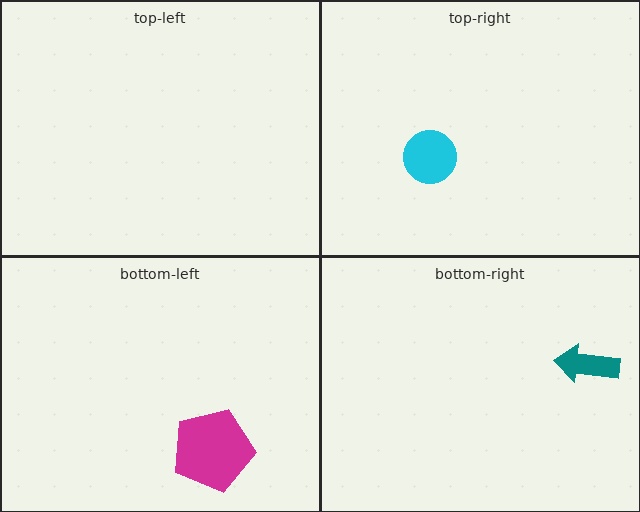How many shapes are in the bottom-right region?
1.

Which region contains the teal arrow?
The bottom-right region.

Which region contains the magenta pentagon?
The bottom-left region.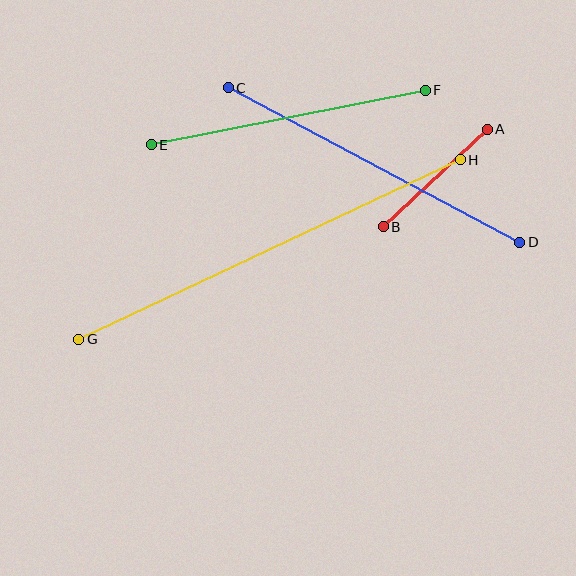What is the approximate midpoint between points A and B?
The midpoint is at approximately (435, 178) pixels.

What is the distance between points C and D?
The distance is approximately 330 pixels.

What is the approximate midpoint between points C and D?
The midpoint is at approximately (374, 165) pixels.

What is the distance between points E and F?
The distance is approximately 279 pixels.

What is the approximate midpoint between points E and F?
The midpoint is at approximately (288, 117) pixels.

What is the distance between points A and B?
The distance is approximately 142 pixels.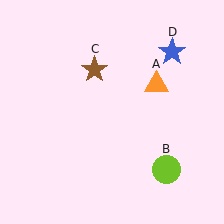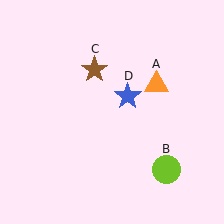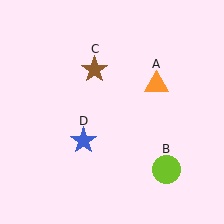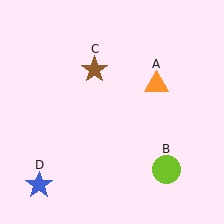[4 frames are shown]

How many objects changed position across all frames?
1 object changed position: blue star (object D).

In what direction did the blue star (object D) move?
The blue star (object D) moved down and to the left.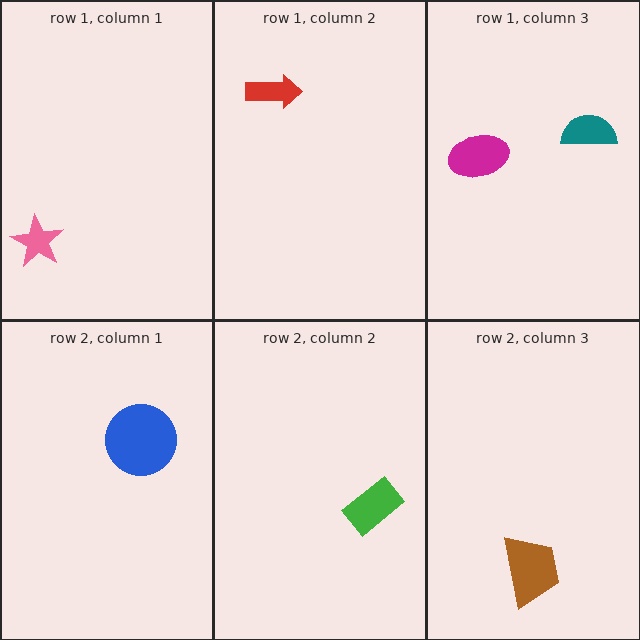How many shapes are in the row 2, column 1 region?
1.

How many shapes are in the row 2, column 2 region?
1.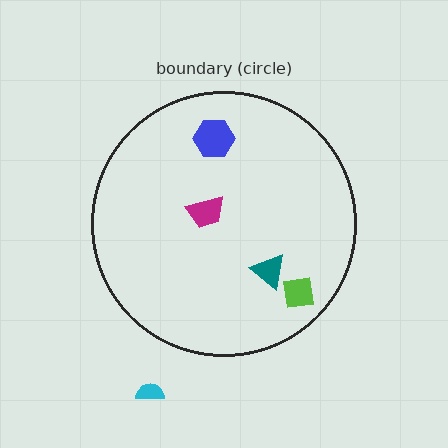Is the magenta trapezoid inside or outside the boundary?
Inside.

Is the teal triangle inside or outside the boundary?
Inside.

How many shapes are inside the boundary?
4 inside, 1 outside.